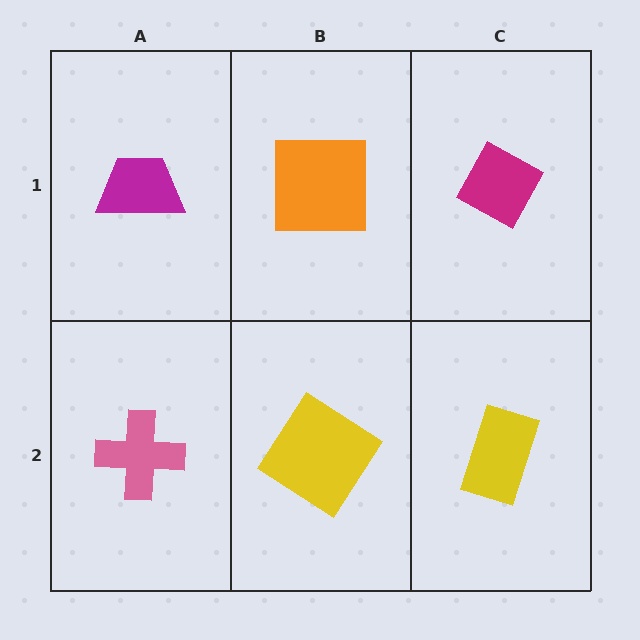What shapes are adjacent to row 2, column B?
An orange square (row 1, column B), a pink cross (row 2, column A), a yellow rectangle (row 2, column C).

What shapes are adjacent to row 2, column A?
A magenta trapezoid (row 1, column A), a yellow diamond (row 2, column B).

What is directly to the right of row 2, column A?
A yellow diamond.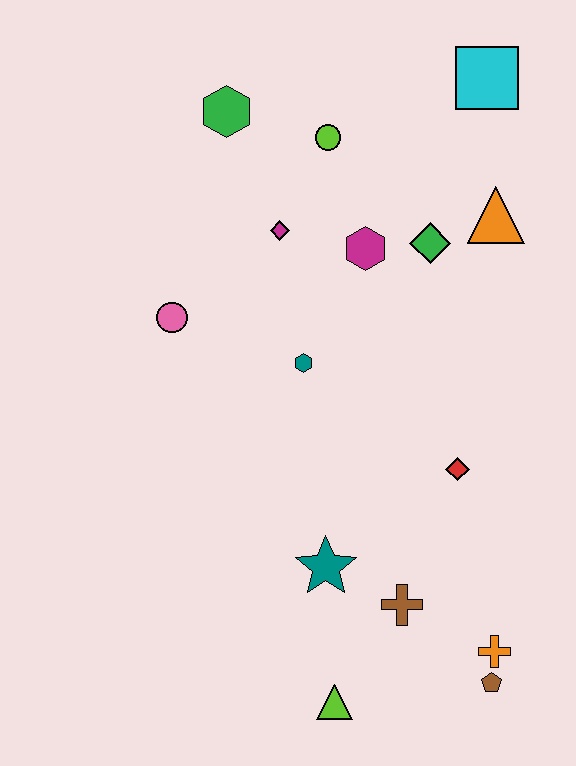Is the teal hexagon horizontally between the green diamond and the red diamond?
No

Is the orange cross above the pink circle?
No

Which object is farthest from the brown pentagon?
The green hexagon is farthest from the brown pentagon.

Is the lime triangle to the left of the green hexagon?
No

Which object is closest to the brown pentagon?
The orange cross is closest to the brown pentagon.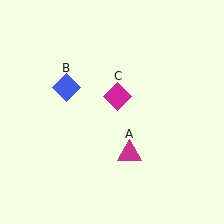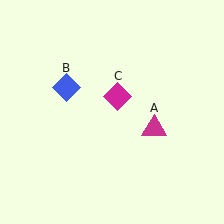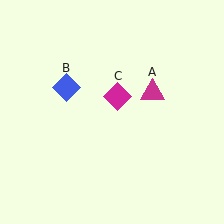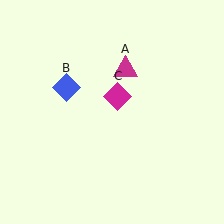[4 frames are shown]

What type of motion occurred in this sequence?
The magenta triangle (object A) rotated counterclockwise around the center of the scene.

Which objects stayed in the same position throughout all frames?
Blue diamond (object B) and magenta diamond (object C) remained stationary.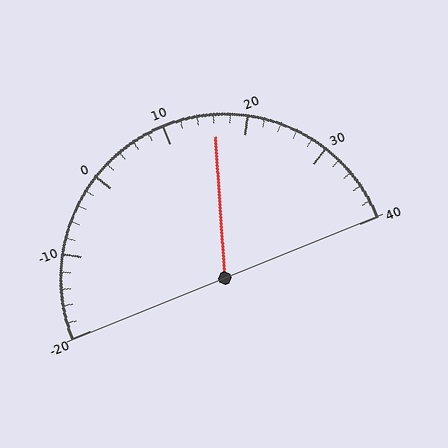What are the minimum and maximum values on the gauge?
The gauge ranges from -20 to 40.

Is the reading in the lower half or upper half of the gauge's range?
The reading is in the upper half of the range (-20 to 40).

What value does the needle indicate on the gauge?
The needle indicates approximately 16.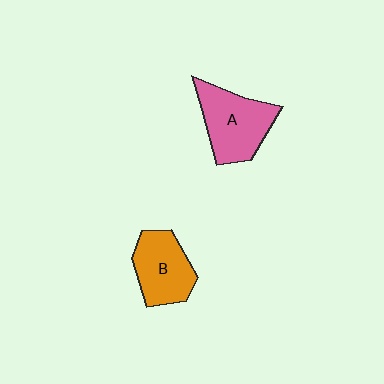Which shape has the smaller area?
Shape B (orange).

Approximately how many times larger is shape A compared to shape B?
Approximately 1.2 times.